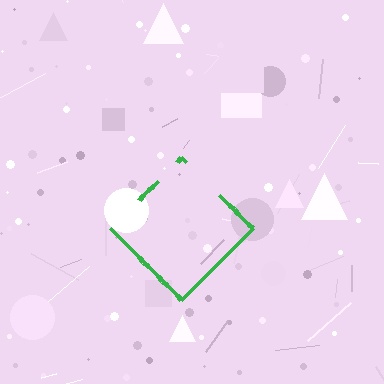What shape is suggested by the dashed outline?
The dashed outline suggests a diamond.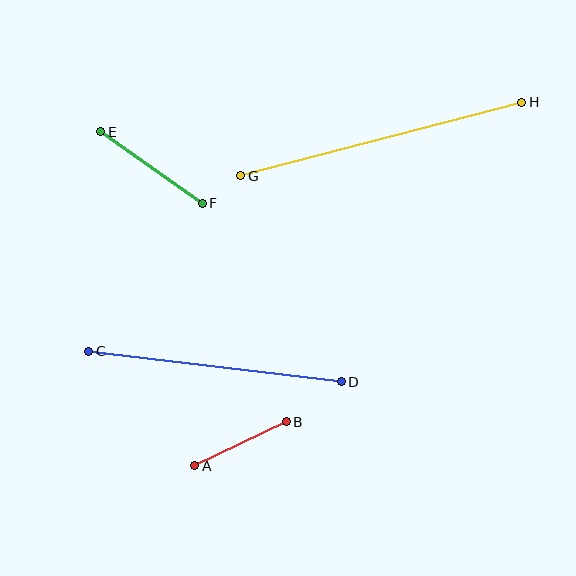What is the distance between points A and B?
The distance is approximately 101 pixels.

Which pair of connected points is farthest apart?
Points G and H are farthest apart.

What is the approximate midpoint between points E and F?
The midpoint is at approximately (151, 167) pixels.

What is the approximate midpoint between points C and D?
The midpoint is at approximately (215, 366) pixels.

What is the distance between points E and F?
The distance is approximately 124 pixels.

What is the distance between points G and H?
The distance is approximately 291 pixels.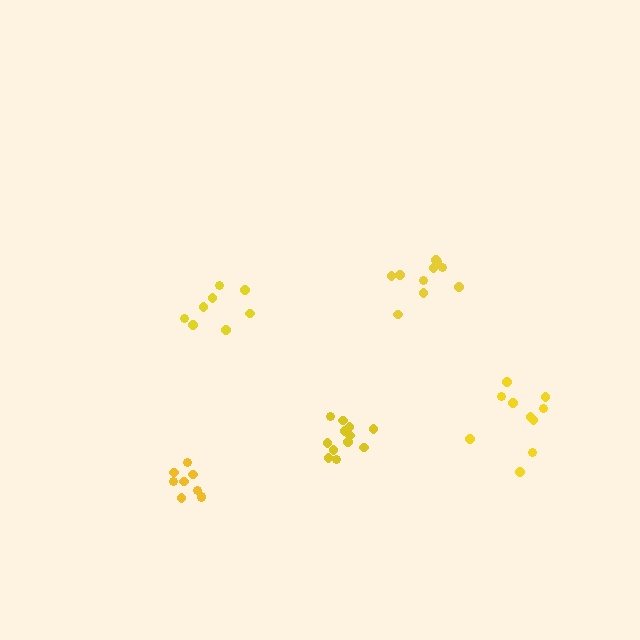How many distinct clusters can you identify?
There are 5 distinct clusters.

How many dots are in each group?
Group 1: 10 dots, Group 2: 12 dots, Group 3: 8 dots, Group 4: 10 dots, Group 5: 9 dots (49 total).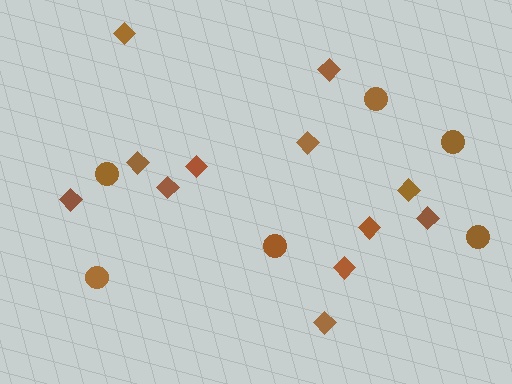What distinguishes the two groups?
There are 2 groups: one group of diamonds (12) and one group of circles (6).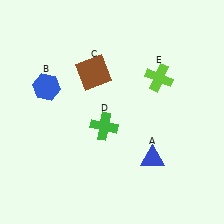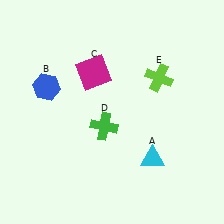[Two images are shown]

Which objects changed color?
A changed from blue to cyan. C changed from brown to magenta.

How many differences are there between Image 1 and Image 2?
There are 2 differences between the two images.